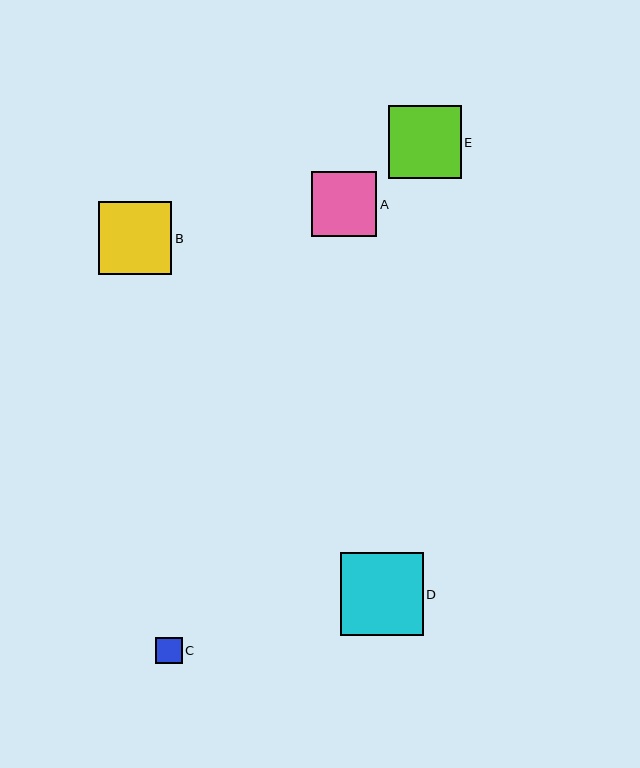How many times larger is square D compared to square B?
Square D is approximately 1.1 times the size of square B.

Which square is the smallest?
Square C is the smallest with a size of approximately 26 pixels.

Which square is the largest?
Square D is the largest with a size of approximately 83 pixels.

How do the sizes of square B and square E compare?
Square B and square E are approximately the same size.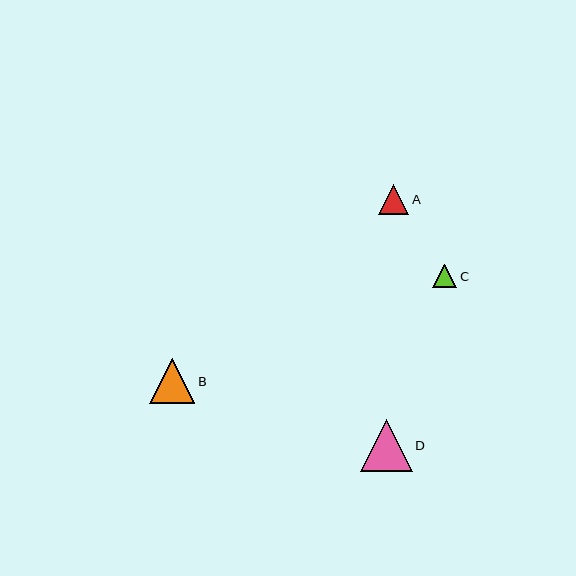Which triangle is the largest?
Triangle D is the largest with a size of approximately 51 pixels.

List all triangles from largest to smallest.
From largest to smallest: D, B, A, C.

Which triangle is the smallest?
Triangle C is the smallest with a size of approximately 24 pixels.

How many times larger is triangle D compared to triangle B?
Triangle D is approximately 1.1 times the size of triangle B.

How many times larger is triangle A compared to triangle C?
Triangle A is approximately 1.3 times the size of triangle C.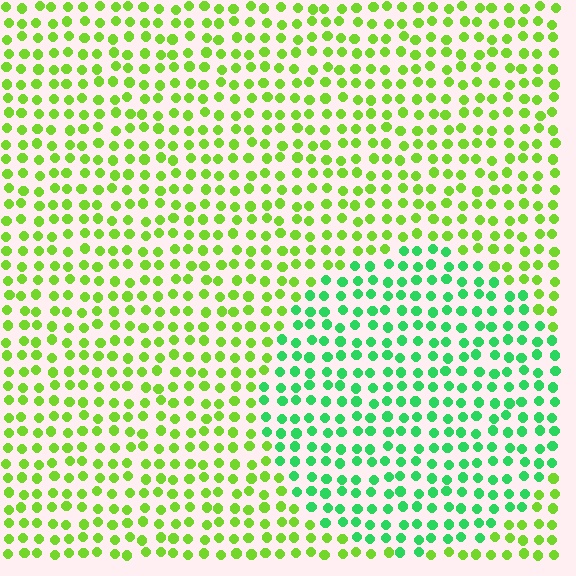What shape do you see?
I see a circle.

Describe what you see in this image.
The image is filled with small lime elements in a uniform arrangement. A circle-shaped region is visible where the elements are tinted to a slightly different hue, forming a subtle color boundary.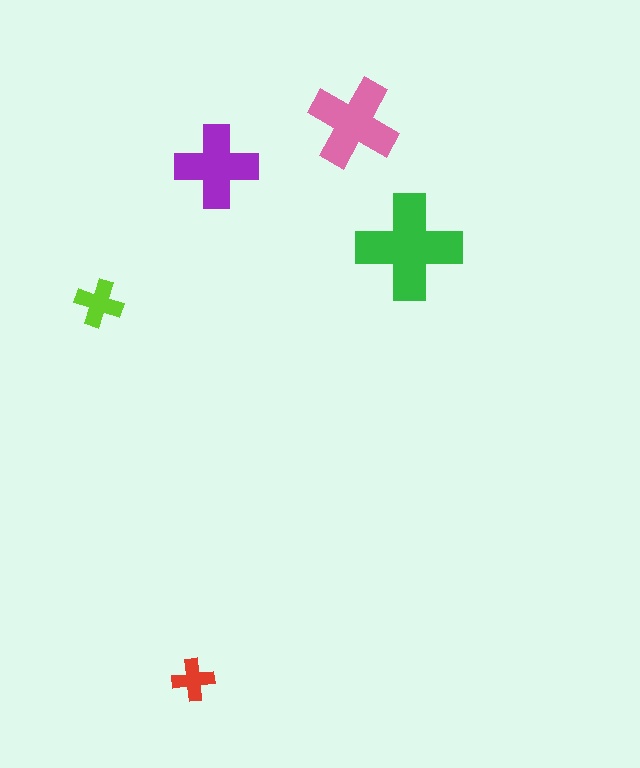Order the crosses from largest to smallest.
the green one, the pink one, the purple one, the lime one, the red one.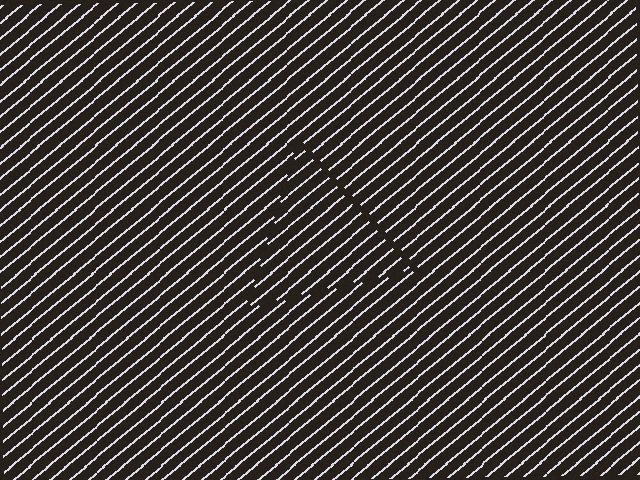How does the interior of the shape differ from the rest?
The interior of the shape contains the same grating, shifted by half a period — the contour is defined by the phase discontinuity where line-ends from the inner and outer gratings abut.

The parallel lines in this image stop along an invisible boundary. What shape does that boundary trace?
An illusory triangle. The interior of the shape contains the same grating, shifted by half a period — the contour is defined by the phase discontinuity where line-ends from the inner and outer gratings abut.